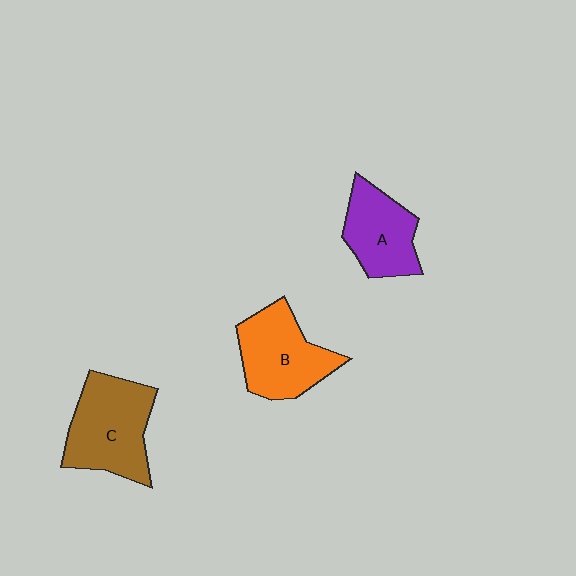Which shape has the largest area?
Shape C (brown).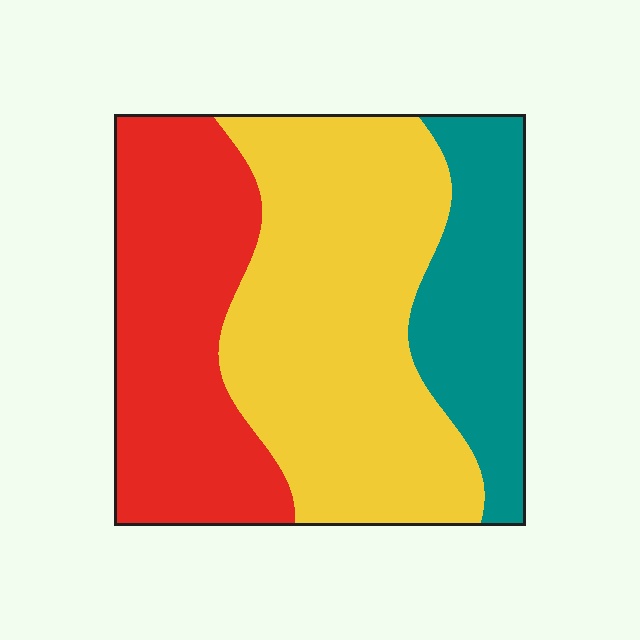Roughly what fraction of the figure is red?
Red covers 33% of the figure.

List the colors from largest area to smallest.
From largest to smallest: yellow, red, teal.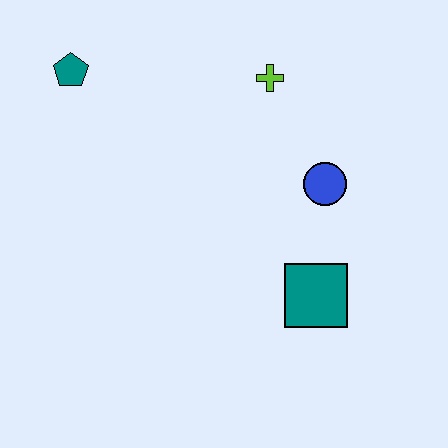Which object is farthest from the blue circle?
The teal pentagon is farthest from the blue circle.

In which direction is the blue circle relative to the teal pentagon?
The blue circle is to the right of the teal pentagon.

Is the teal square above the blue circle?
No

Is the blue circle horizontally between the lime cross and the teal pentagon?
No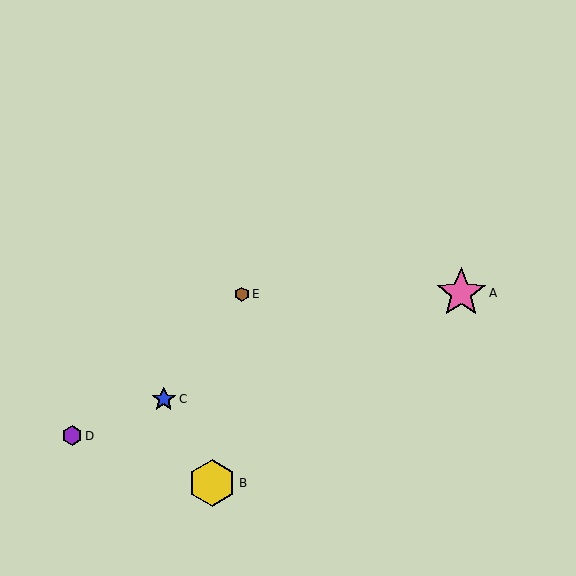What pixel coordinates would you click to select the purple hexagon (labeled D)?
Click at (72, 436) to select the purple hexagon D.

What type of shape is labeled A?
Shape A is a pink star.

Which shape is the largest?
The pink star (labeled A) is the largest.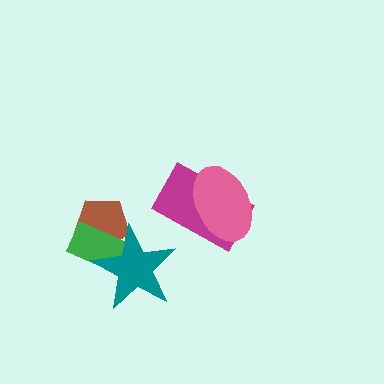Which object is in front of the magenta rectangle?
The pink ellipse is in front of the magenta rectangle.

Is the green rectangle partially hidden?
Yes, it is partially covered by another shape.